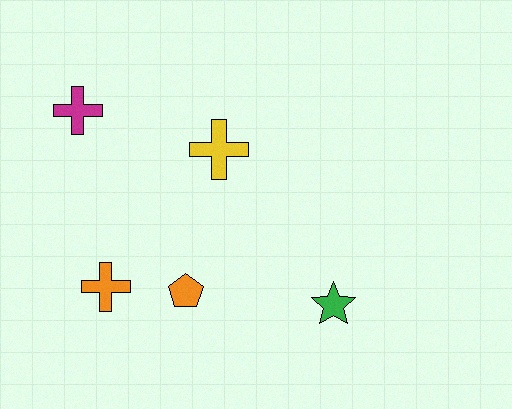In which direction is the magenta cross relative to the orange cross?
The magenta cross is above the orange cross.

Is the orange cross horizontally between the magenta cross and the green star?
Yes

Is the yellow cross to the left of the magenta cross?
No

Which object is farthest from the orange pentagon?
The magenta cross is farthest from the orange pentagon.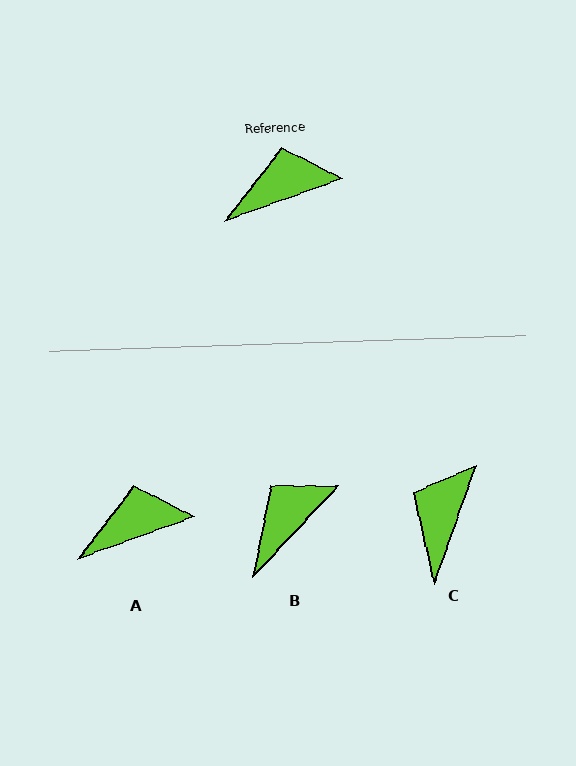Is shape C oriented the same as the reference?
No, it is off by about 50 degrees.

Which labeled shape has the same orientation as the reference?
A.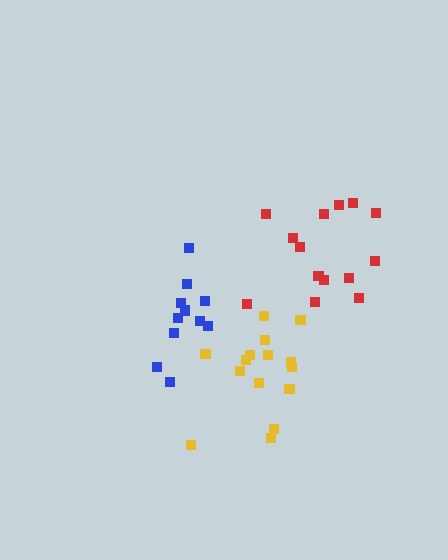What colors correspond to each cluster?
The clusters are colored: red, yellow, blue.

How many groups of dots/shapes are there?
There are 3 groups.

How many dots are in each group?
Group 1: 14 dots, Group 2: 15 dots, Group 3: 11 dots (40 total).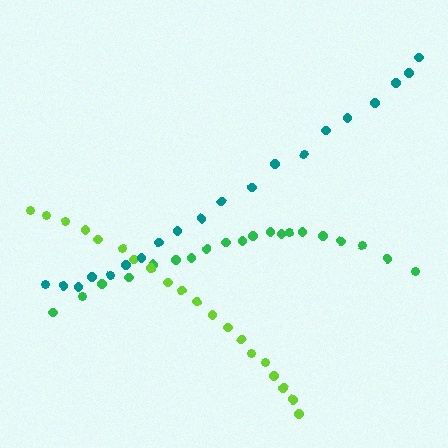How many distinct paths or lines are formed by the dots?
There are 3 distinct paths.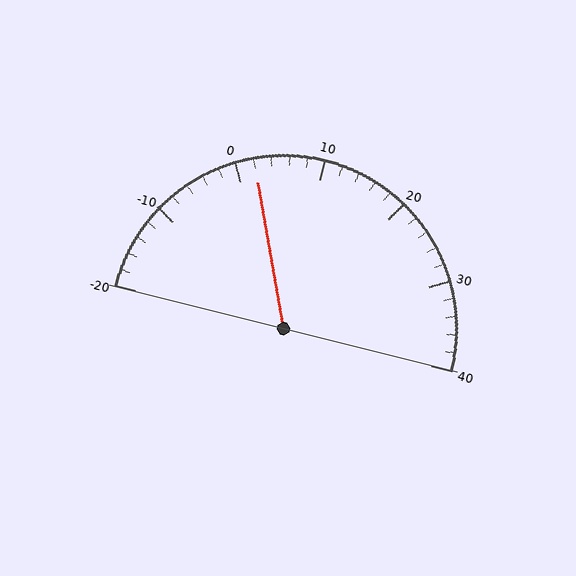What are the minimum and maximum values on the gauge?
The gauge ranges from -20 to 40.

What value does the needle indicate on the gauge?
The needle indicates approximately 2.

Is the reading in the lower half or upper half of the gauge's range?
The reading is in the lower half of the range (-20 to 40).